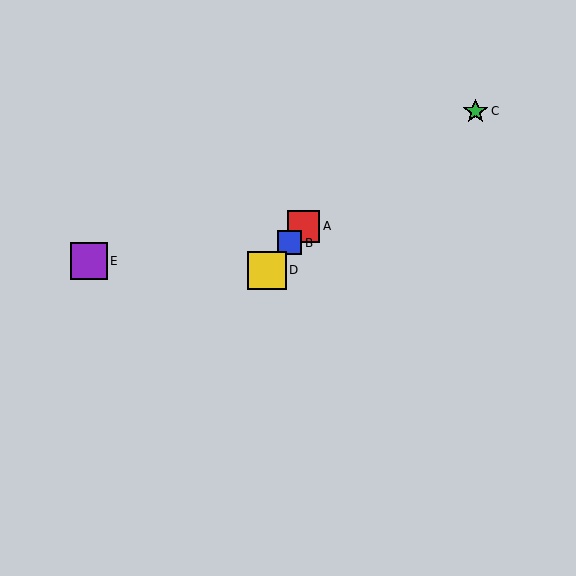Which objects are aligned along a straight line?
Objects A, B, D are aligned along a straight line.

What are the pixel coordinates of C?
Object C is at (476, 111).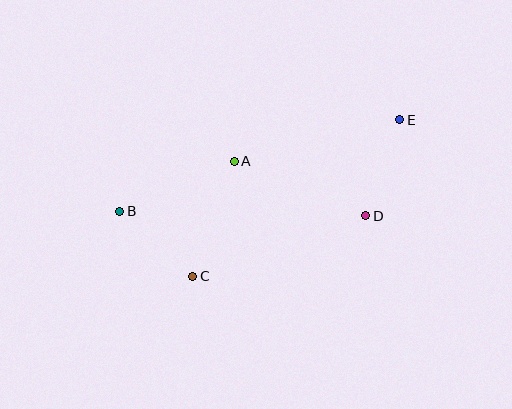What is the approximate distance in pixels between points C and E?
The distance between C and E is approximately 260 pixels.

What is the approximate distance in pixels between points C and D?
The distance between C and D is approximately 183 pixels.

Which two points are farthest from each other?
Points B and E are farthest from each other.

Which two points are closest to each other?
Points B and C are closest to each other.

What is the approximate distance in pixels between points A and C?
The distance between A and C is approximately 122 pixels.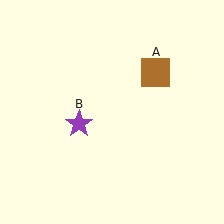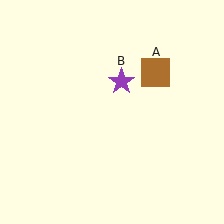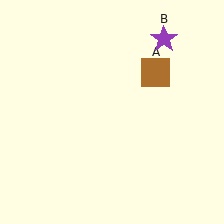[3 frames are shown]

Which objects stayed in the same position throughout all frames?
Brown square (object A) remained stationary.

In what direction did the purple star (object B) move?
The purple star (object B) moved up and to the right.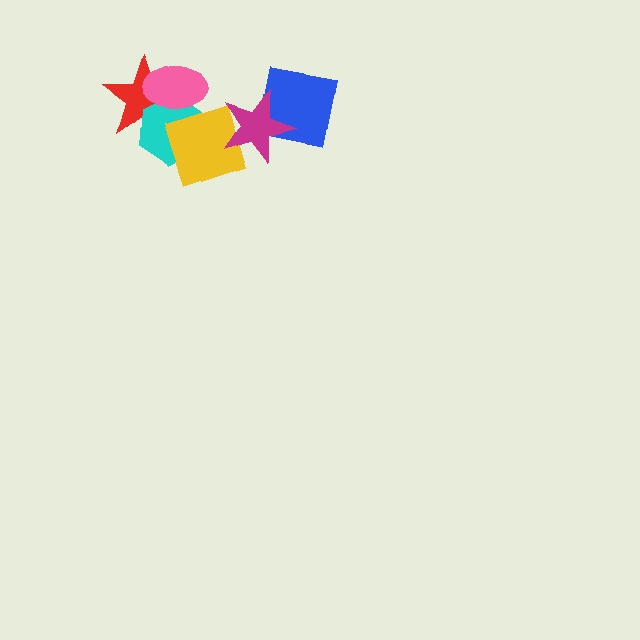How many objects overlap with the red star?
3 objects overlap with the red star.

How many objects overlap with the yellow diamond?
4 objects overlap with the yellow diamond.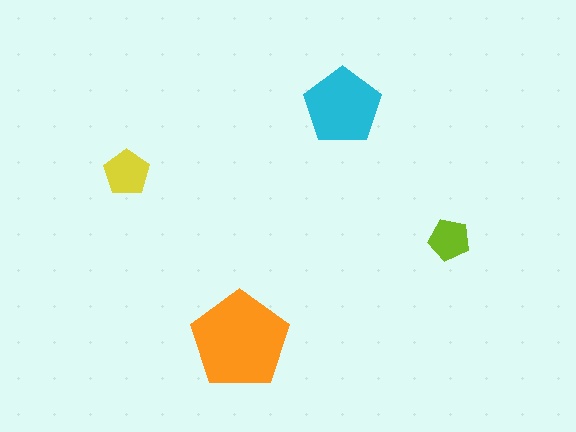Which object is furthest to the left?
The yellow pentagon is leftmost.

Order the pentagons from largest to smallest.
the orange one, the cyan one, the yellow one, the lime one.